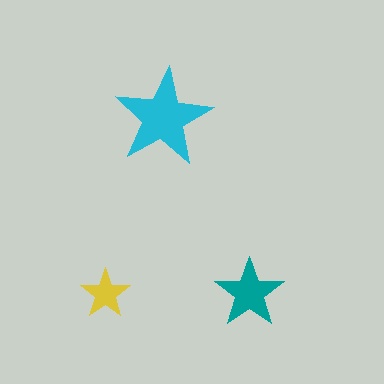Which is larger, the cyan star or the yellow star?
The cyan one.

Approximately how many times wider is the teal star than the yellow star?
About 1.5 times wider.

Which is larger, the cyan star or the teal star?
The cyan one.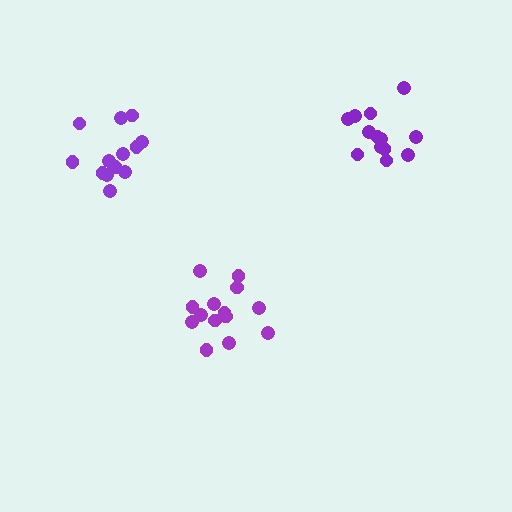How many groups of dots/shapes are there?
There are 3 groups.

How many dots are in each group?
Group 1: 14 dots, Group 2: 13 dots, Group 3: 13 dots (40 total).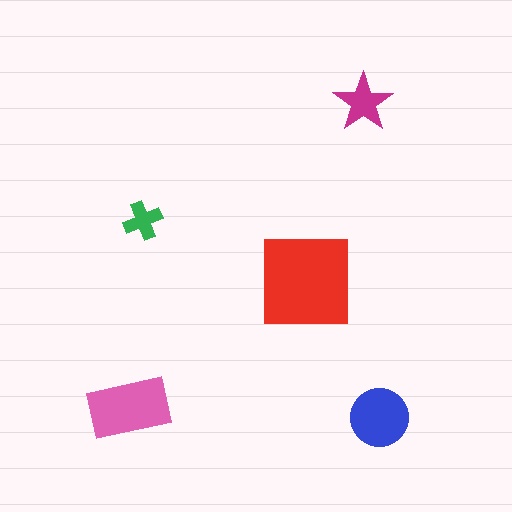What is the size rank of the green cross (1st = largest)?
5th.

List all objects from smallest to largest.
The green cross, the magenta star, the blue circle, the pink rectangle, the red square.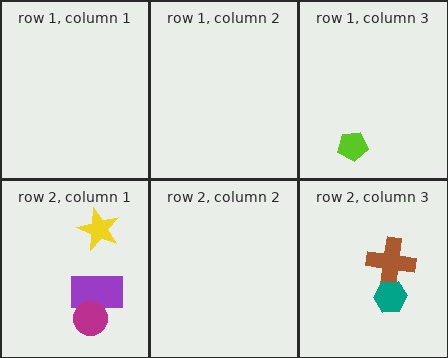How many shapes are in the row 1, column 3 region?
1.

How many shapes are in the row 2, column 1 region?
3.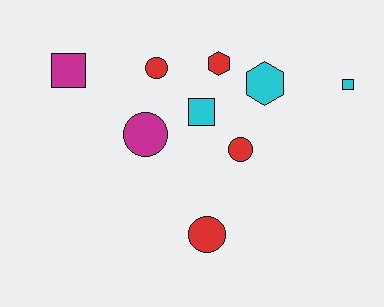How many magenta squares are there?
There is 1 magenta square.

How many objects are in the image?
There are 9 objects.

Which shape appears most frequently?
Circle, with 4 objects.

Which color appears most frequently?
Red, with 4 objects.